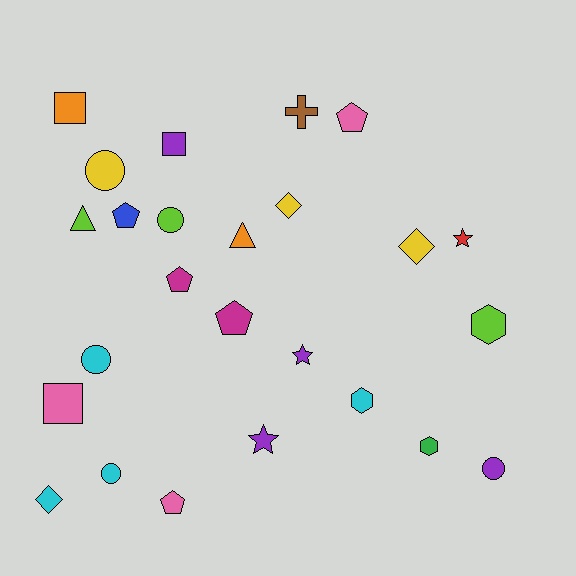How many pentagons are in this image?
There are 5 pentagons.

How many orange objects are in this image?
There are 2 orange objects.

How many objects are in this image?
There are 25 objects.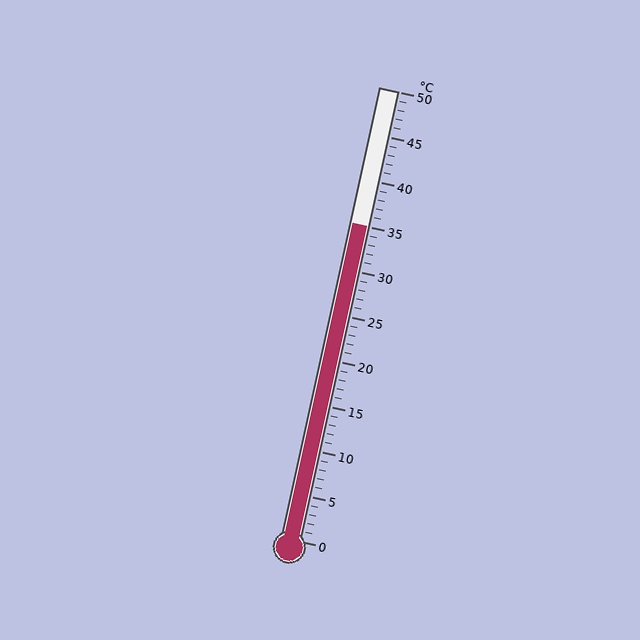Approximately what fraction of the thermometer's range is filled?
The thermometer is filled to approximately 70% of its range.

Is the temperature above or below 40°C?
The temperature is below 40°C.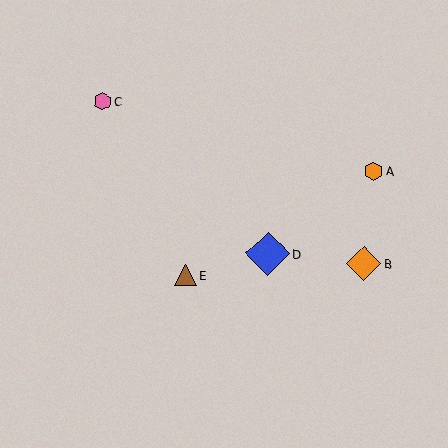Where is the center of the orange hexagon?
The center of the orange hexagon is at (374, 172).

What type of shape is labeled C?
Shape C is a pink hexagon.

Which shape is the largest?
The blue diamond (labeled D) is the largest.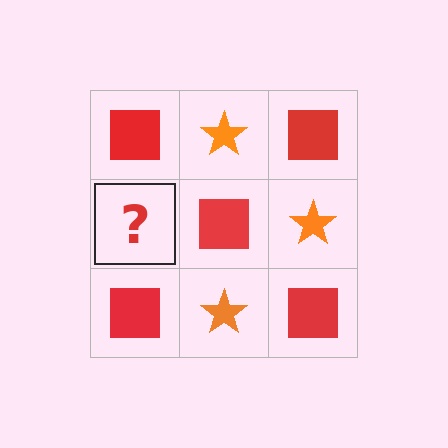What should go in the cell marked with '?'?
The missing cell should contain an orange star.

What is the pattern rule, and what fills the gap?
The rule is that it alternates red square and orange star in a checkerboard pattern. The gap should be filled with an orange star.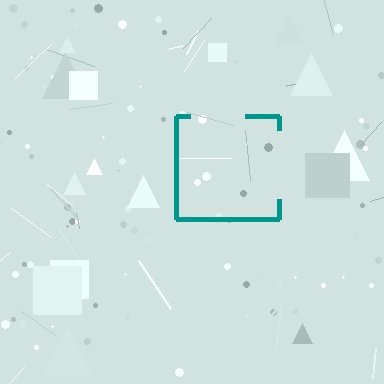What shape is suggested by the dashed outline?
The dashed outline suggests a square.